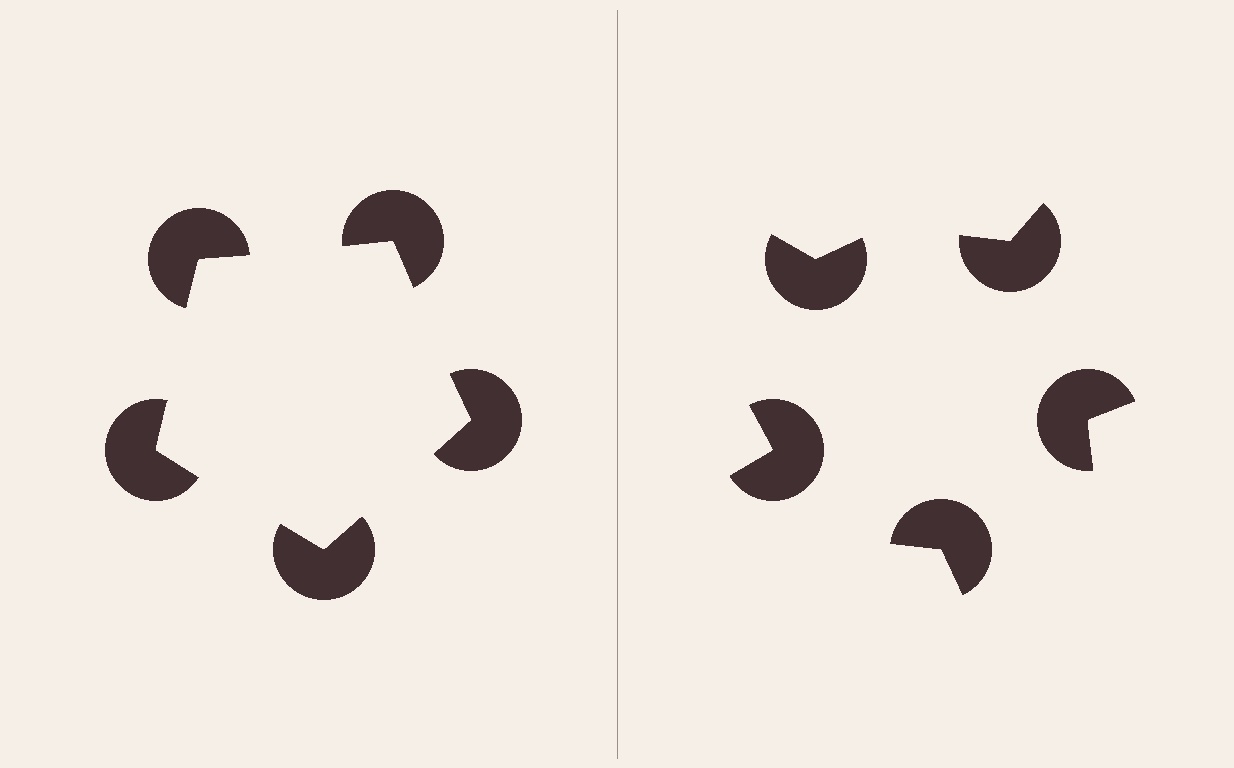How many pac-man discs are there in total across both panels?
10 — 5 on each side.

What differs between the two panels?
The pac-man discs are positioned identically on both sides; only the wedge orientations differ. On the left they align to a pentagon; on the right they are misaligned.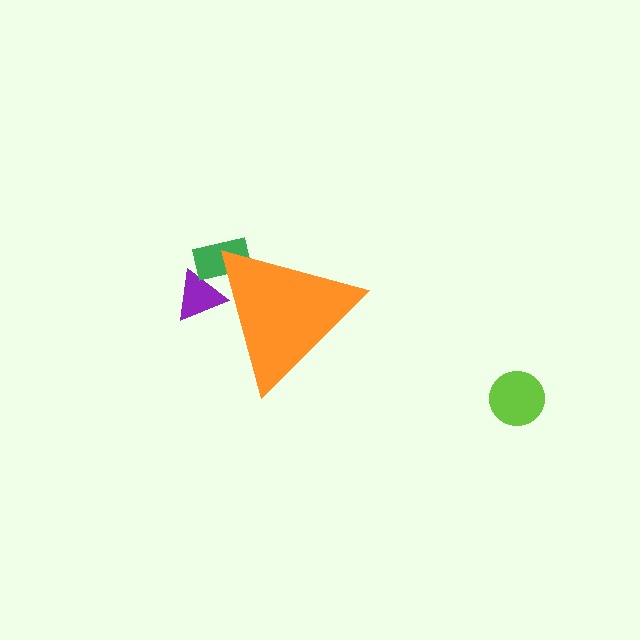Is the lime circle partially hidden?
No, the lime circle is fully visible.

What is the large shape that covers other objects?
An orange triangle.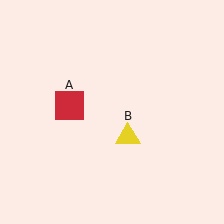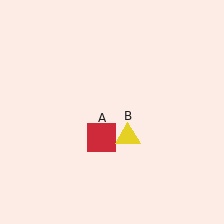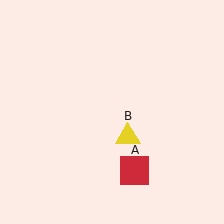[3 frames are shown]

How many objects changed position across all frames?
1 object changed position: red square (object A).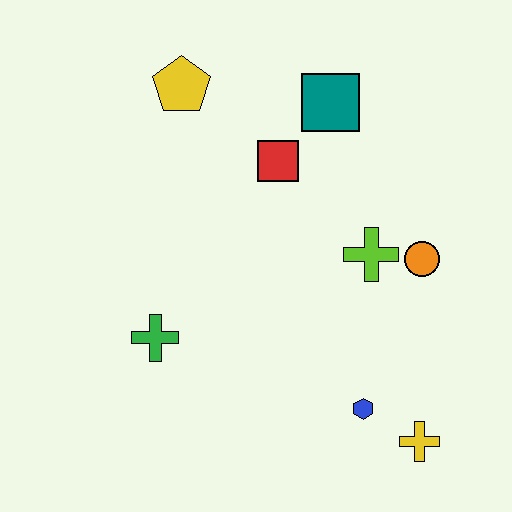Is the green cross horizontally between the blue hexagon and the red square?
No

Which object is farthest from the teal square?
The yellow cross is farthest from the teal square.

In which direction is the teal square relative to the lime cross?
The teal square is above the lime cross.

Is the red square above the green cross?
Yes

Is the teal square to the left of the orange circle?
Yes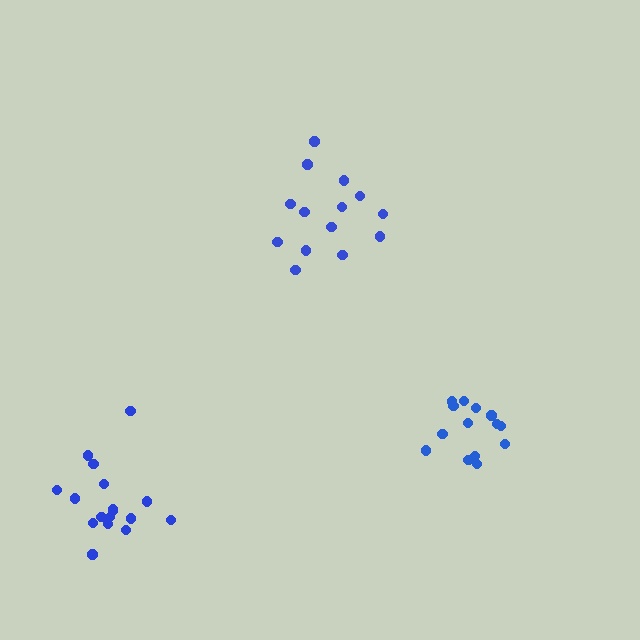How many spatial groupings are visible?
There are 3 spatial groupings.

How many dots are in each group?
Group 1: 17 dots, Group 2: 14 dots, Group 3: 14 dots (45 total).